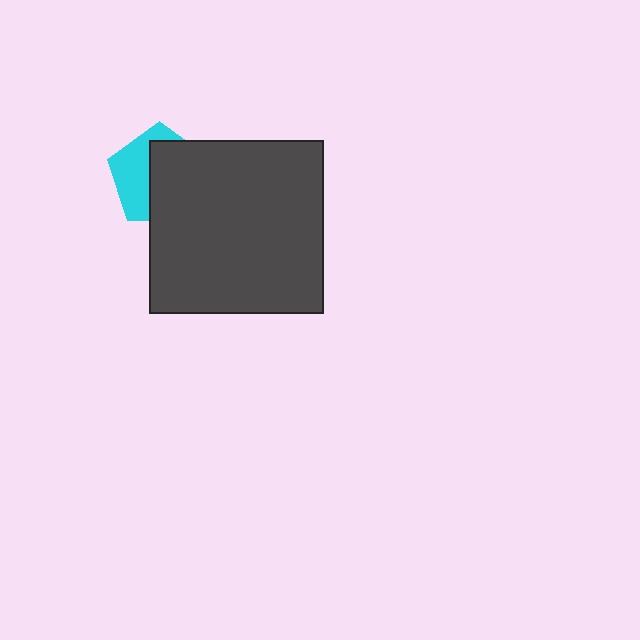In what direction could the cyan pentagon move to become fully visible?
The cyan pentagon could move left. That would shift it out from behind the dark gray square entirely.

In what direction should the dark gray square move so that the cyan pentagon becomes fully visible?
The dark gray square should move right. That is the shortest direction to clear the overlap and leave the cyan pentagon fully visible.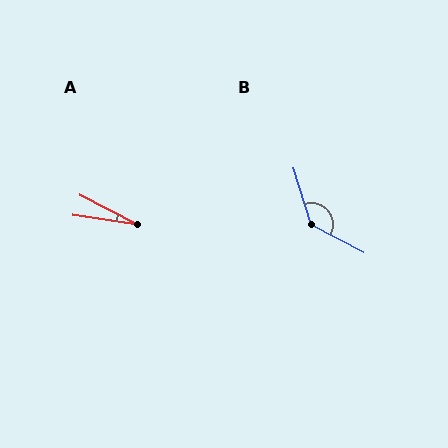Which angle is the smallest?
A, at approximately 19 degrees.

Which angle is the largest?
B, at approximately 135 degrees.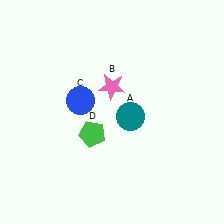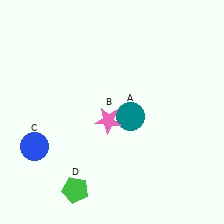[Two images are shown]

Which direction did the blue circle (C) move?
The blue circle (C) moved left.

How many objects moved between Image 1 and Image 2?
3 objects moved between the two images.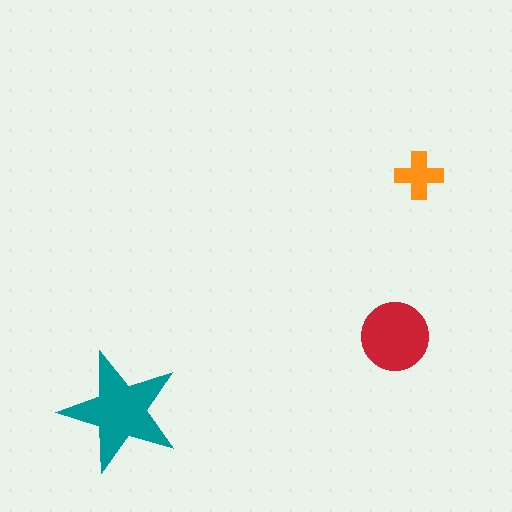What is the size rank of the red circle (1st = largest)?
2nd.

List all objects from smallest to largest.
The orange cross, the red circle, the teal star.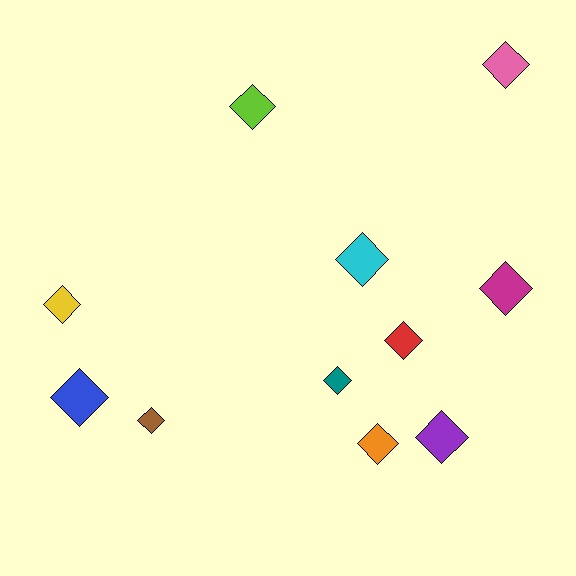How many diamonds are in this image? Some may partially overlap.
There are 11 diamonds.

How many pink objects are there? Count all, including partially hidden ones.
There is 1 pink object.